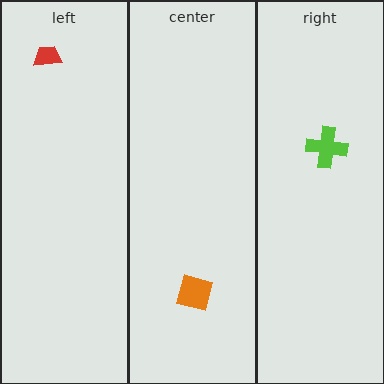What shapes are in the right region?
The lime cross.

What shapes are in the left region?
The red trapezoid.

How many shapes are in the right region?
1.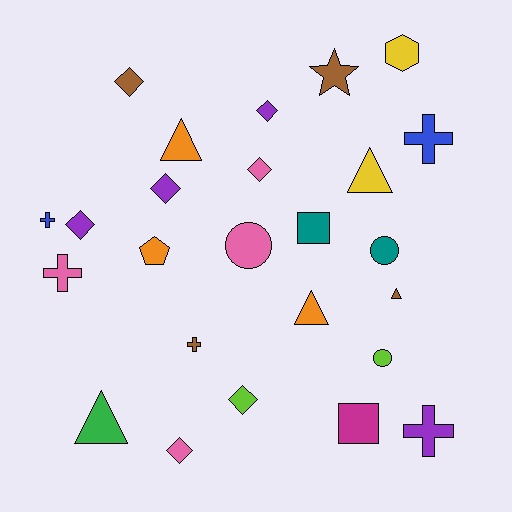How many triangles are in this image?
There are 5 triangles.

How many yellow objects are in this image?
There are 2 yellow objects.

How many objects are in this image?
There are 25 objects.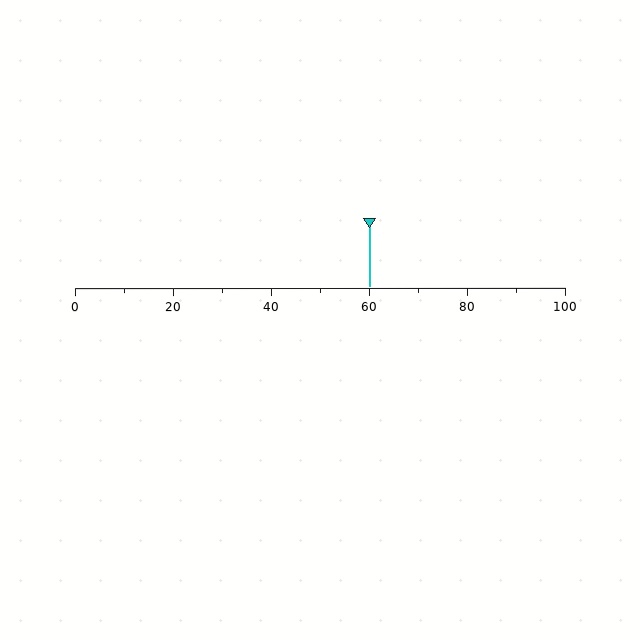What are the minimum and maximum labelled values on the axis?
The axis runs from 0 to 100.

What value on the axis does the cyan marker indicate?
The marker indicates approximately 60.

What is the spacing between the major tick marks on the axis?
The major ticks are spaced 20 apart.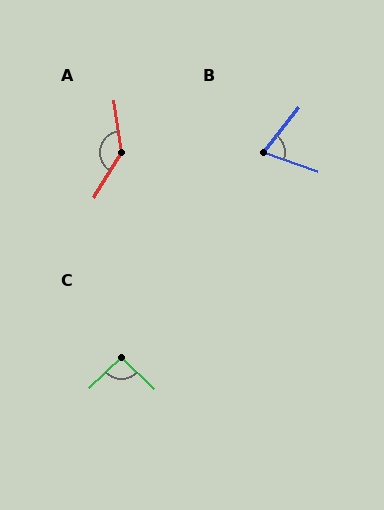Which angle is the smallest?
B, at approximately 71 degrees.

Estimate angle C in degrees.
Approximately 93 degrees.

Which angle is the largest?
A, at approximately 141 degrees.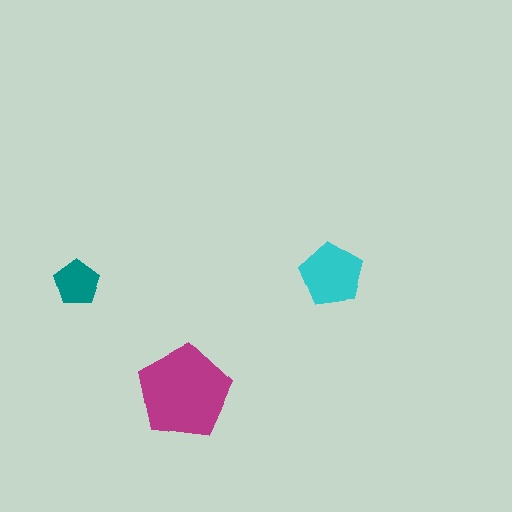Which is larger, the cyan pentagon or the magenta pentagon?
The magenta one.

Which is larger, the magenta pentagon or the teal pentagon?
The magenta one.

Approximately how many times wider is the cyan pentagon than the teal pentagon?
About 1.5 times wider.